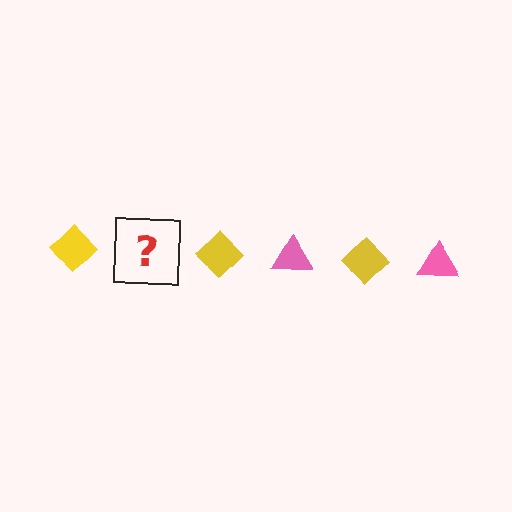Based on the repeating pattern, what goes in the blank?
The blank should be a pink triangle.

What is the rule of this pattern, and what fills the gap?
The rule is that the pattern alternates between yellow diamond and pink triangle. The gap should be filled with a pink triangle.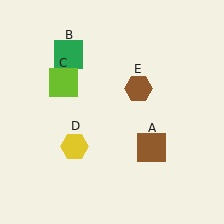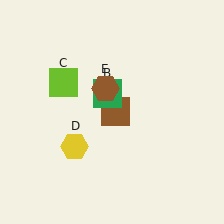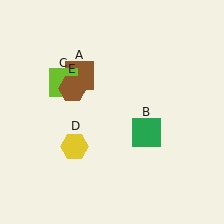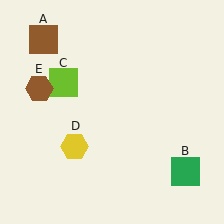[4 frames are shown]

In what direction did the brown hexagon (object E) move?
The brown hexagon (object E) moved left.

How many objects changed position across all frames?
3 objects changed position: brown square (object A), green square (object B), brown hexagon (object E).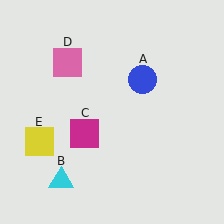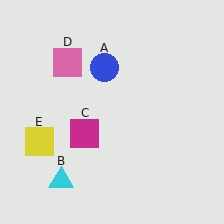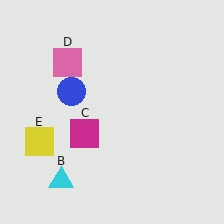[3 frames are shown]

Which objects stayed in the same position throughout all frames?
Cyan triangle (object B) and magenta square (object C) and pink square (object D) and yellow square (object E) remained stationary.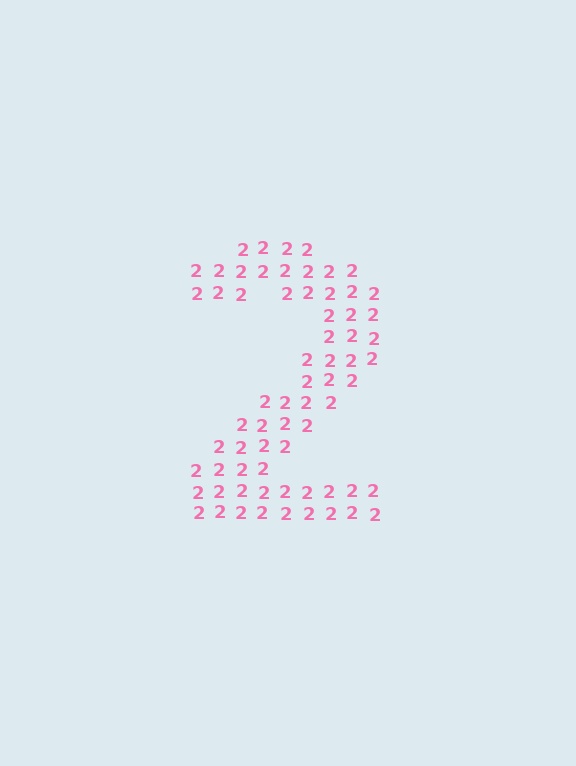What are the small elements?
The small elements are digit 2's.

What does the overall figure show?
The overall figure shows the digit 2.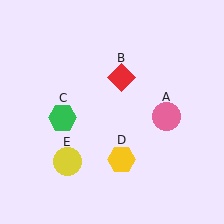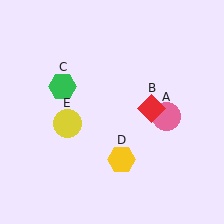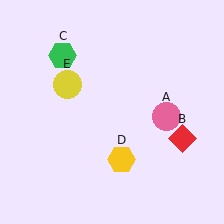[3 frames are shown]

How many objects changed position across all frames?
3 objects changed position: red diamond (object B), green hexagon (object C), yellow circle (object E).